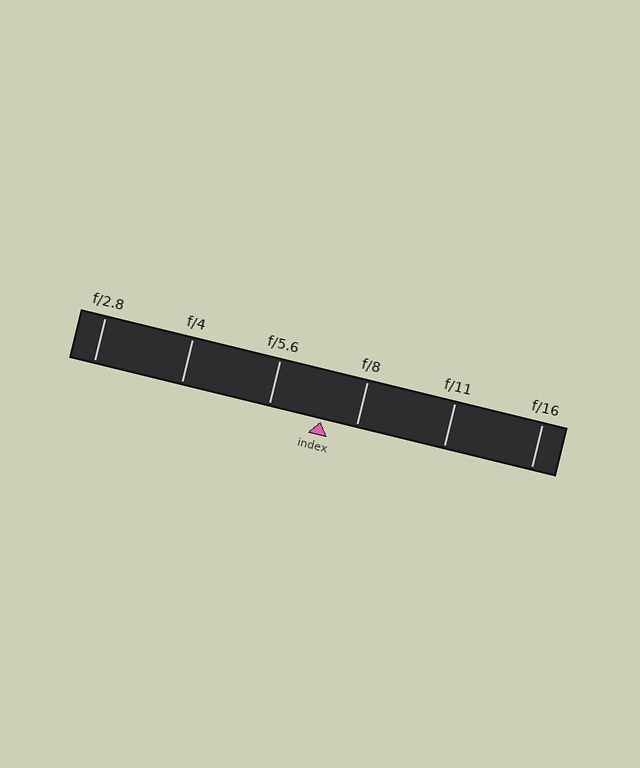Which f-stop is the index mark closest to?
The index mark is closest to f/8.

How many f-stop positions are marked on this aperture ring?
There are 6 f-stop positions marked.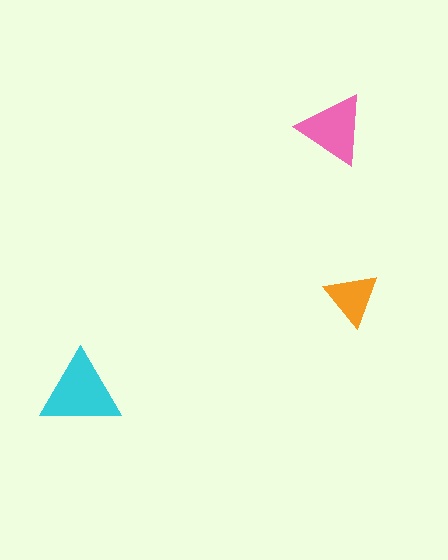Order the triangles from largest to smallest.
the cyan one, the pink one, the orange one.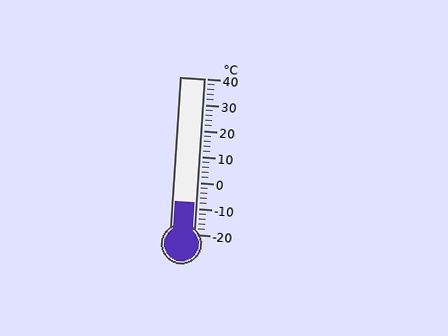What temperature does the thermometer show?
The thermometer shows approximately -8°C.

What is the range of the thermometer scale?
The thermometer scale ranges from -20°C to 40°C.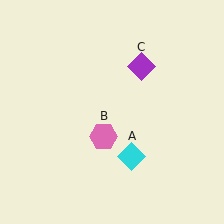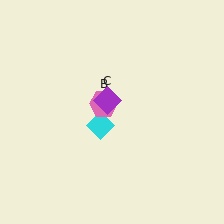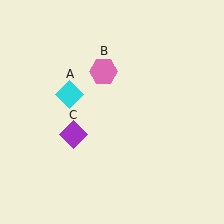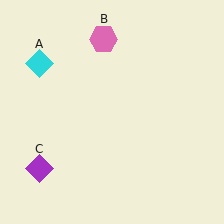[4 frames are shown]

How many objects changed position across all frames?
3 objects changed position: cyan diamond (object A), pink hexagon (object B), purple diamond (object C).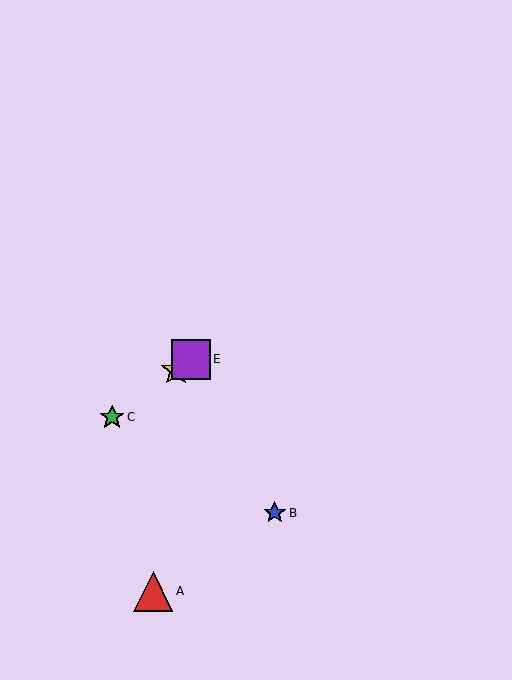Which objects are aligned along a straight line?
Objects C, D, E are aligned along a straight line.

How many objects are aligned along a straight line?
3 objects (C, D, E) are aligned along a straight line.